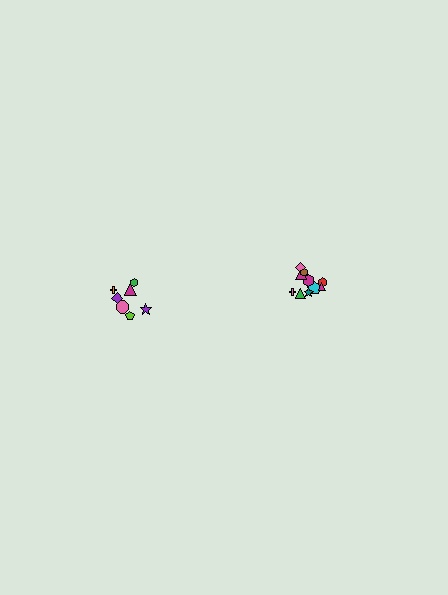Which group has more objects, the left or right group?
The right group.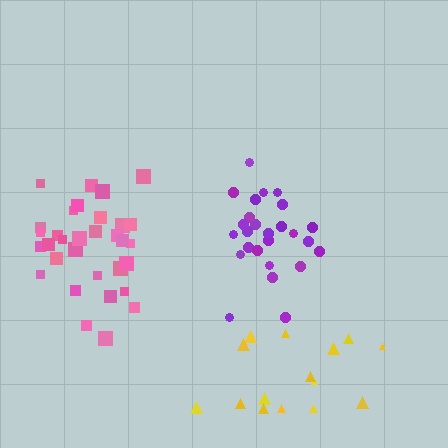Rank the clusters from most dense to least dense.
pink, purple, yellow.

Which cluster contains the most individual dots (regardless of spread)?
Pink (33).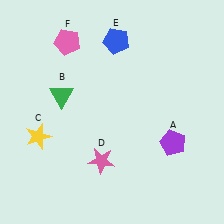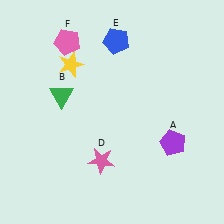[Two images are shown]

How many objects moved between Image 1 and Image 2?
1 object moved between the two images.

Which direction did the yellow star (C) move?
The yellow star (C) moved up.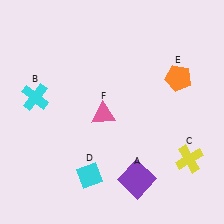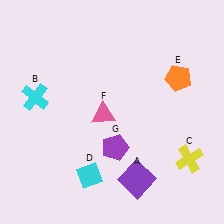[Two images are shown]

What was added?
A purple pentagon (G) was added in Image 2.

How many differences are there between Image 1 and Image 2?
There is 1 difference between the two images.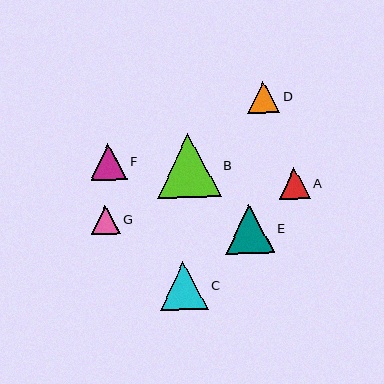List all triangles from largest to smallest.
From largest to smallest: B, E, C, F, D, A, G.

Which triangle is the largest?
Triangle B is the largest with a size of approximately 64 pixels.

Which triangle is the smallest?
Triangle G is the smallest with a size of approximately 29 pixels.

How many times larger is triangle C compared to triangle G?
Triangle C is approximately 1.7 times the size of triangle G.